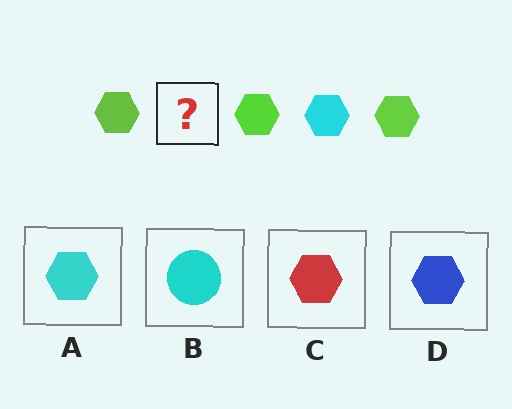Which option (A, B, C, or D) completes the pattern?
A.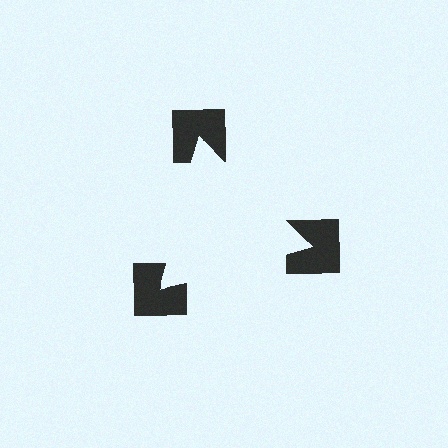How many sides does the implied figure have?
3 sides.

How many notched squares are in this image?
There are 3 — one at each vertex of the illusory triangle.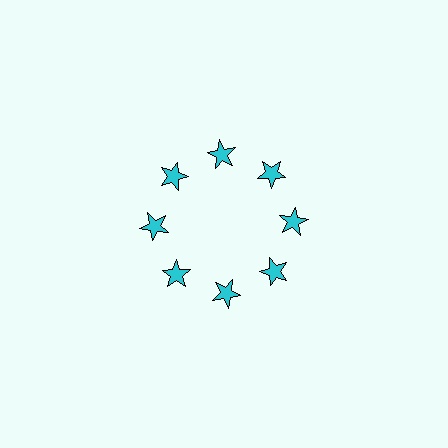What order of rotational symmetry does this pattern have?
This pattern has 8-fold rotational symmetry.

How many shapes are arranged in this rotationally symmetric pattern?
There are 8 shapes, arranged in 8 groups of 1.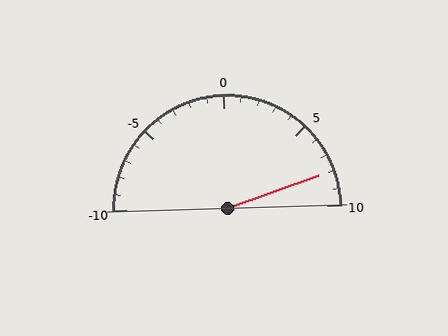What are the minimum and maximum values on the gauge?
The gauge ranges from -10 to 10.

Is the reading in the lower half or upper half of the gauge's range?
The reading is in the upper half of the range (-10 to 10).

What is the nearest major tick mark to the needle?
The nearest major tick mark is 10.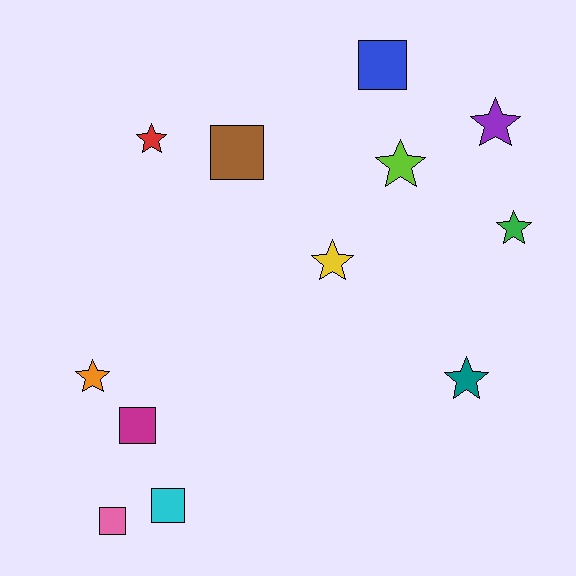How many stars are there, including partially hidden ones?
There are 7 stars.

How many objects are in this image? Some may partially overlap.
There are 12 objects.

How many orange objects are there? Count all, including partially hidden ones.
There is 1 orange object.